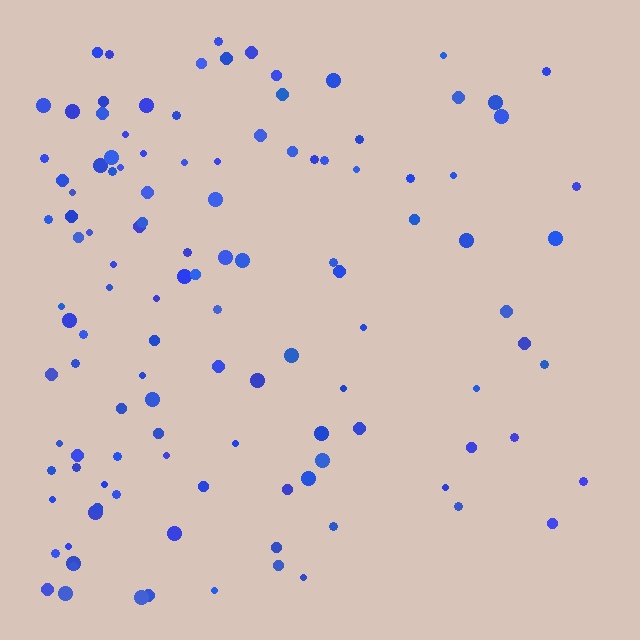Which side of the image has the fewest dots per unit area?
The right.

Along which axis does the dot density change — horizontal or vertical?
Horizontal.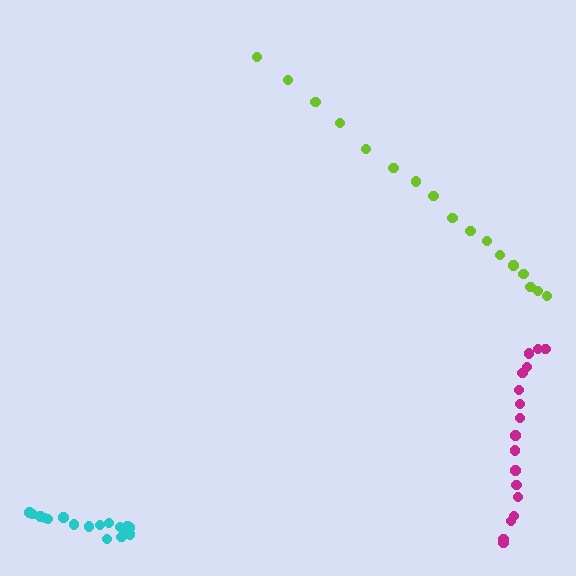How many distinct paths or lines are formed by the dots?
There are 3 distinct paths.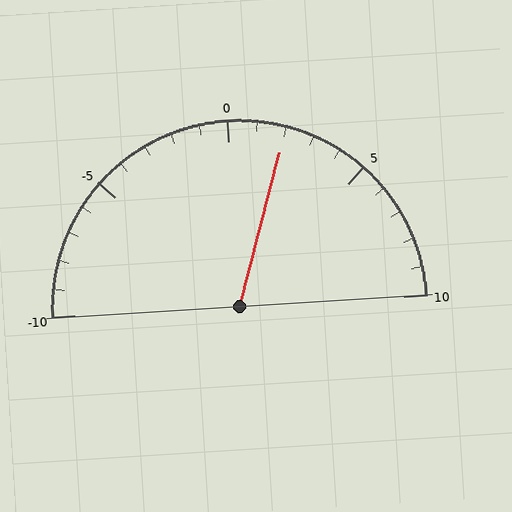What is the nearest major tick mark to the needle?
The nearest major tick mark is 0.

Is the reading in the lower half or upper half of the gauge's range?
The reading is in the upper half of the range (-10 to 10).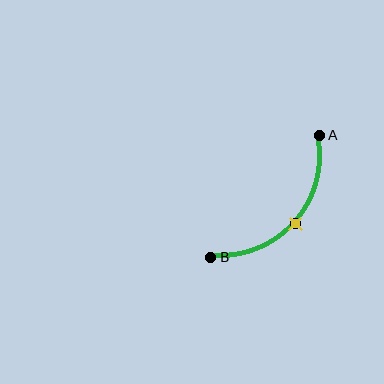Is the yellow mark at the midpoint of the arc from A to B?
Yes. The yellow mark lies on the arc at equal arc-length from both A and B — it is the arc midpoint.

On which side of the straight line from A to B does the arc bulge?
The arc bulges below and to the right of the straight line connecting A and B.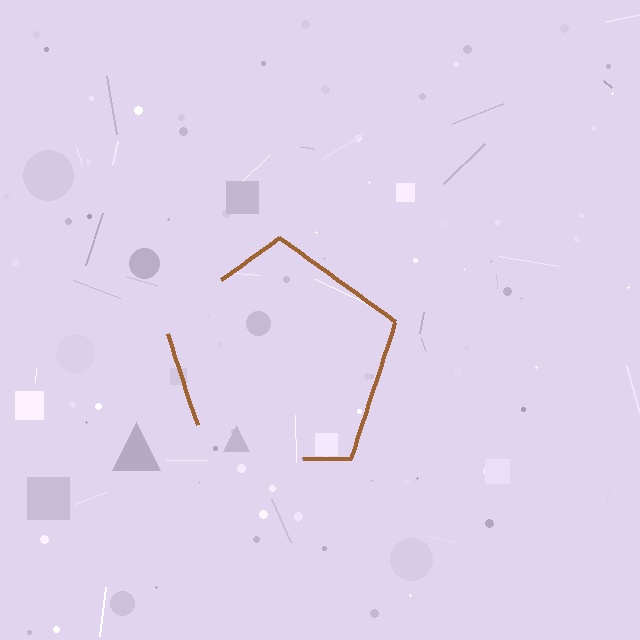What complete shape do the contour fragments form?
The contour fragments form a pentagon.